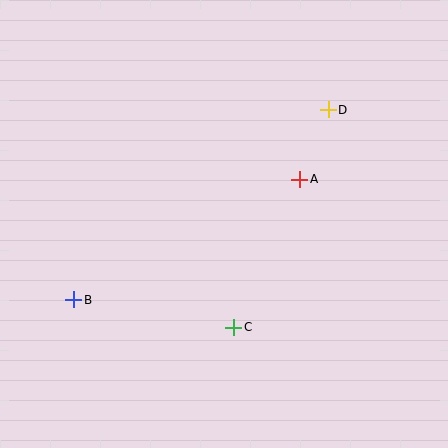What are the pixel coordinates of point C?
Point C is at (234, 327).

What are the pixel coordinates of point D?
Point D is at (328, 110).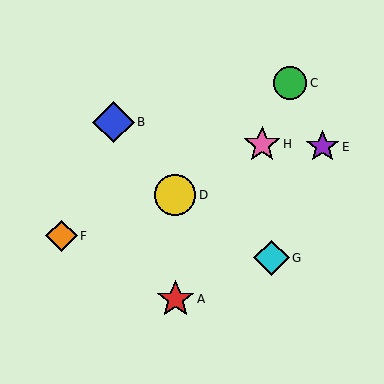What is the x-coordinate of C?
Object C is at x≈290.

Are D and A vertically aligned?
Yes, both are at x≈175.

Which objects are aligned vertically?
Objects A, D are aligned vertically.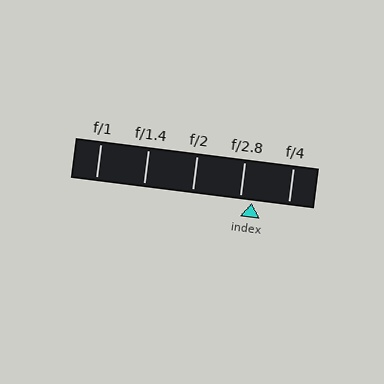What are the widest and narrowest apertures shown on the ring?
The widest aperture shown is f/1 and the narrowest is f/4.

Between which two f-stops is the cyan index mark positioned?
The index mark is between f/2.8 and f/4.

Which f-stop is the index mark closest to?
The index mark is closest to f/2.8.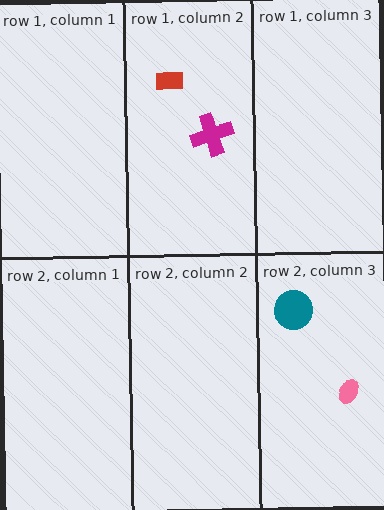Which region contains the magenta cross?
The row 1, column 2 region.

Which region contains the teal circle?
The row 2, column 3 region.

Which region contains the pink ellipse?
The row 2, column 3 region.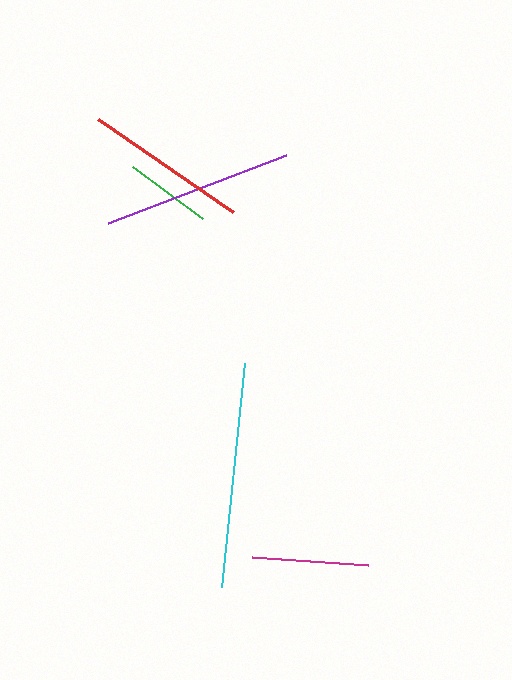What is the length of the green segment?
The green segment is approximately 87 pixels long.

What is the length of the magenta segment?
The magenta segment is approximately 116 pixels long.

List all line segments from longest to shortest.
From longest to shortest: cyan, purple, red, magenta, green.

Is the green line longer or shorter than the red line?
The red line is longer than the green line.